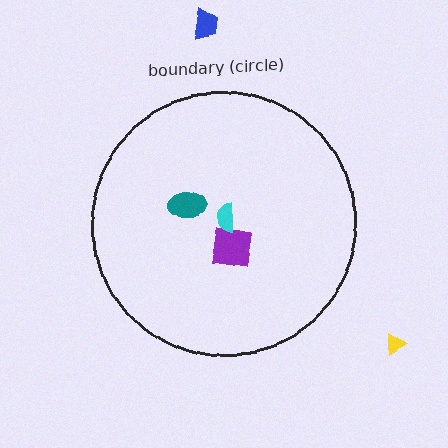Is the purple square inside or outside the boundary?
Inside.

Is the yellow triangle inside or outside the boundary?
Outside.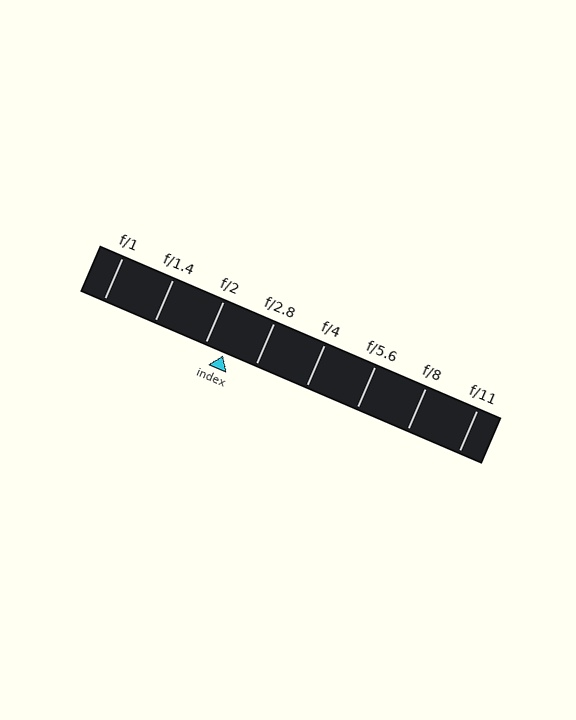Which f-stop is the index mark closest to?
The index mark is closest to f/2.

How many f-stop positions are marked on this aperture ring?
There are 8 f-stop positions marked.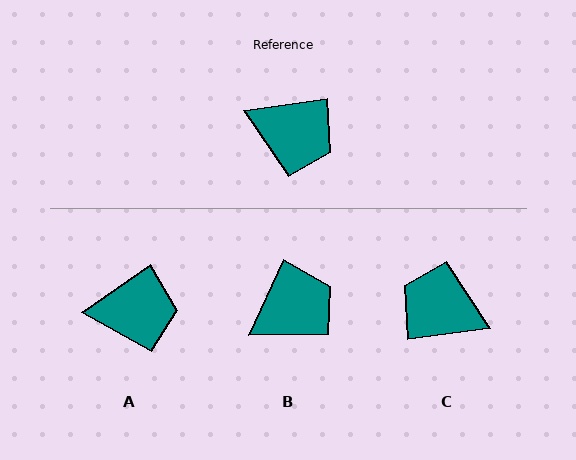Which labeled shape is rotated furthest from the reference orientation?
C, about 179 degrees away.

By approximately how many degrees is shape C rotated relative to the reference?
Approximately 179 degrees counter-clockwise.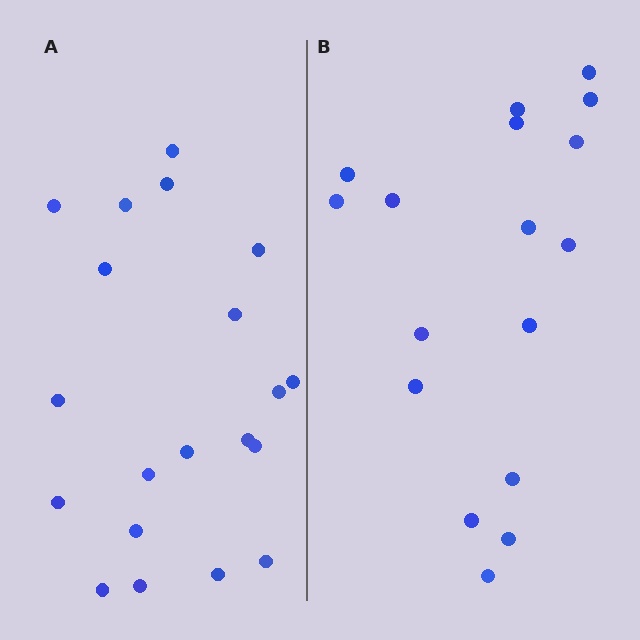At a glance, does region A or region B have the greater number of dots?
Region A (the left region) has more dots.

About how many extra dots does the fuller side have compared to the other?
Region A has just a few more — roughly 2 or 3 more dots than region B.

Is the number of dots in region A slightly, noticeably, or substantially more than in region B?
Region A has only slightly more — the two regions are fairly close. The ratio is roughly 1.2 to 1.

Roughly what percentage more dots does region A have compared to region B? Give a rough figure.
About 20% more.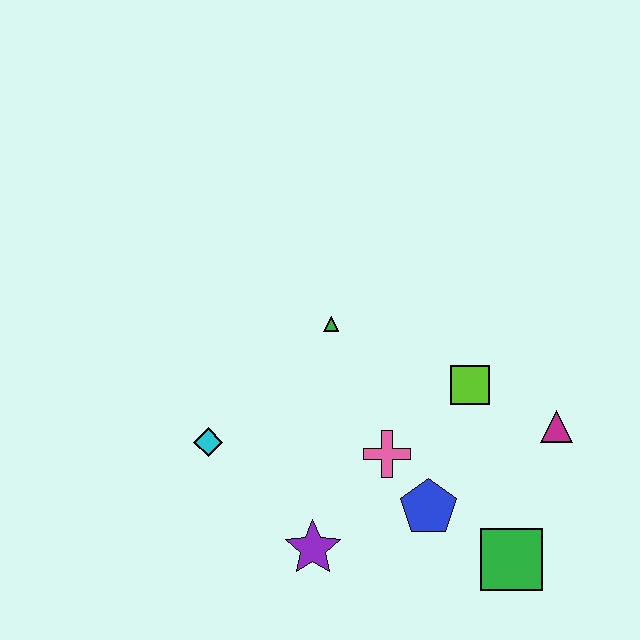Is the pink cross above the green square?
Yes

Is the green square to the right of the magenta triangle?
No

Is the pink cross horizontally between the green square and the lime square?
No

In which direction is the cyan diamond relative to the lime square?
The cyan diamond is to the left of the lime square.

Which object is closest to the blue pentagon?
The pink cross is closest to the blue pentagon.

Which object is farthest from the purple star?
The magenta triangle is farthest from the purple star.